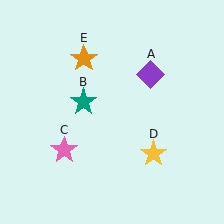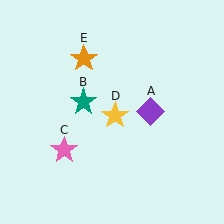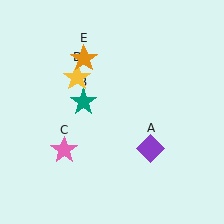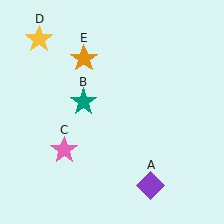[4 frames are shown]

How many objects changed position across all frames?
2 objects changed position: purple diamond (object A), yellow star (object D).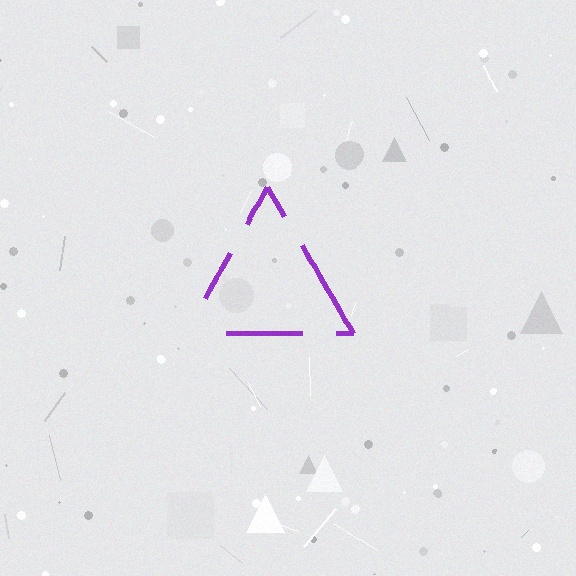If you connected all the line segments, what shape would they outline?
They would outline a triangle.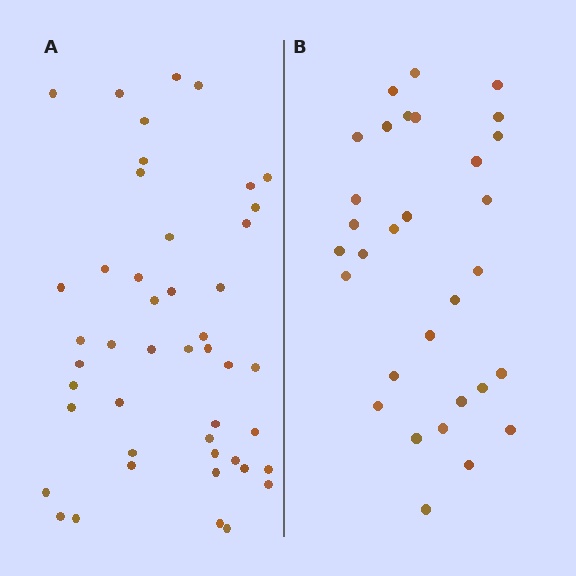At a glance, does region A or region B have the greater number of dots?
Region A (the left region) has more dots.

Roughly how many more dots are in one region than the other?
Region A has approximately 15 more dots than region B.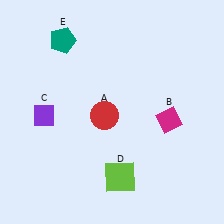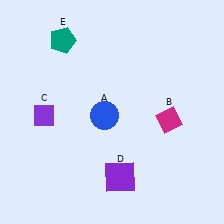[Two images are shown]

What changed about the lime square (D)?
In Image 1, D is lime. In Image 2, it changed to purple.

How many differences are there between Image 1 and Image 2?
There are 2 differences between the two images.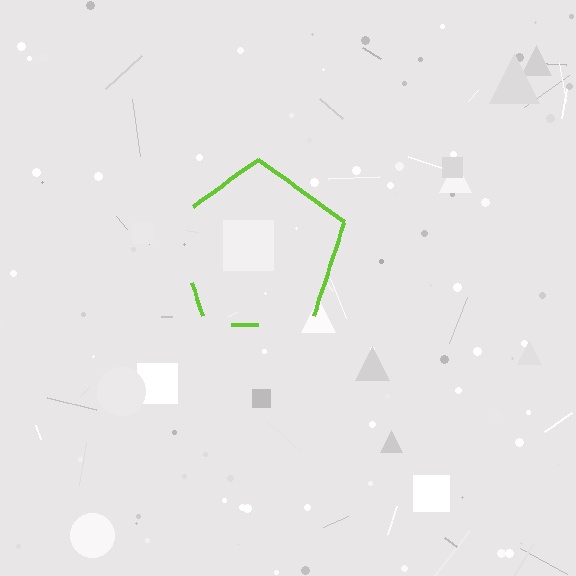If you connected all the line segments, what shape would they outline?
They would outline a pentagon.